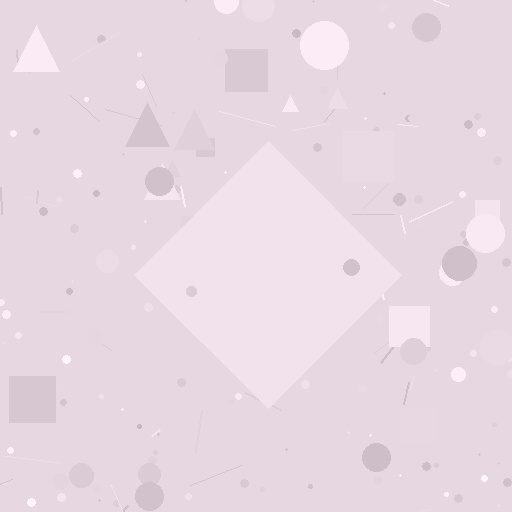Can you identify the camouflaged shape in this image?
The camouflaged shape is a diamond.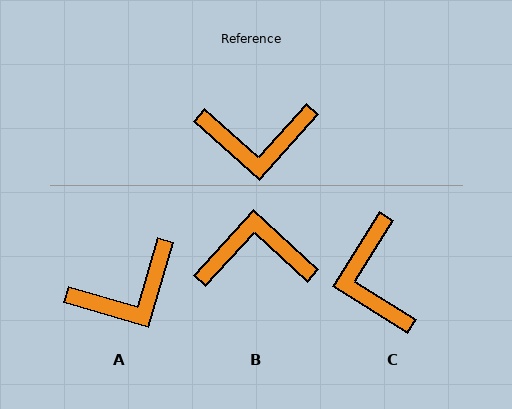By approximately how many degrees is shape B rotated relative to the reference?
Approximately 179 degrees counter-clockwise.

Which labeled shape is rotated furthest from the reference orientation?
B, about 179 degrees away.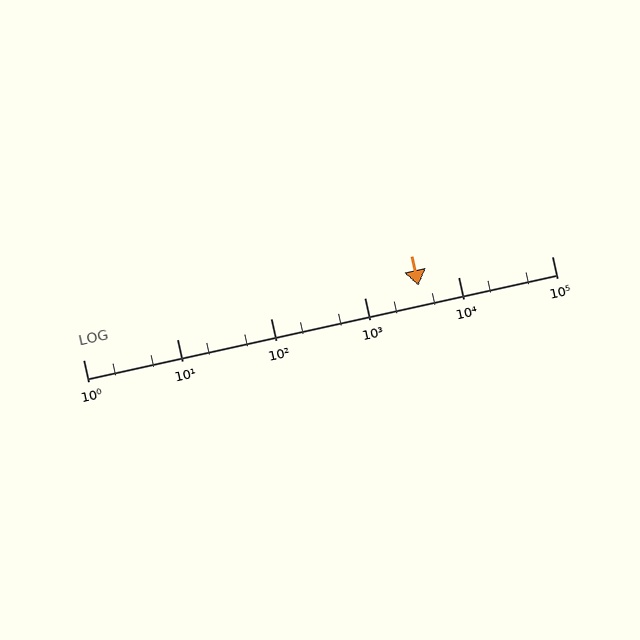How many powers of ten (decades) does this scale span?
The scale spans 5 decades, from 1 to 100000.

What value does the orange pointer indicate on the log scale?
The pointer indicates approximately 3800.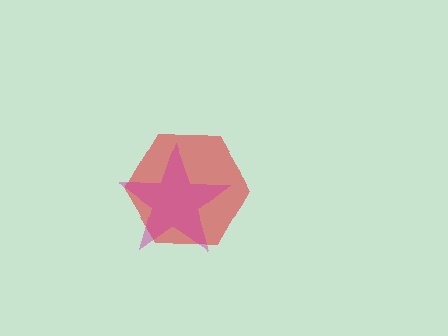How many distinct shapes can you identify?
There are 2 distinct shapes: a red hexagon, a magenta star.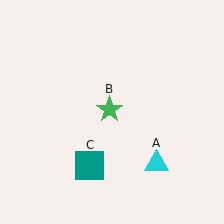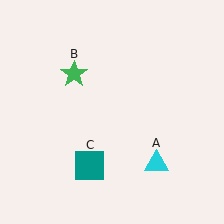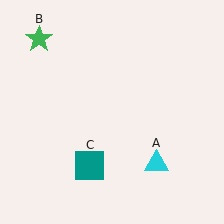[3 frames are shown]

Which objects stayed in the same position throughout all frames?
Cyan triangle (object A) and teal square (object C) remained stationary.